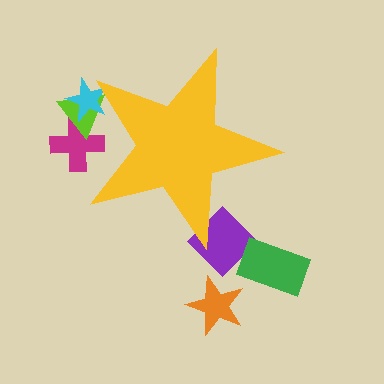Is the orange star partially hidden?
No, the orange star is fully visible.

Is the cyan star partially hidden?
Yes, the cyan star is partially hidden behind the yellow star.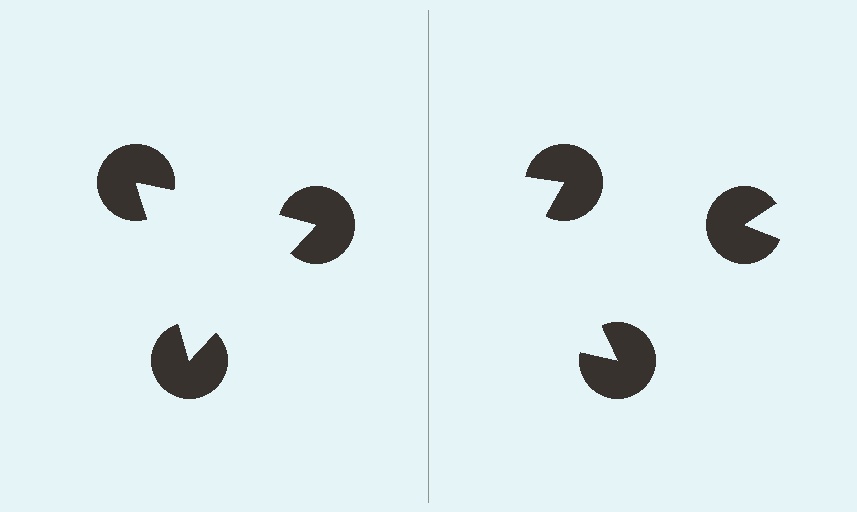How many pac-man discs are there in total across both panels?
6 — 3 on each side.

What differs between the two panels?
The pac-man discs are positioned identically on both sides; only the wedge orientations differ. On the left they align to a triangle; on the right they are misaligned.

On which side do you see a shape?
An illusory triangle appears on the left side. On the right side the wedge cuts are rotated, so no coherent shape forms.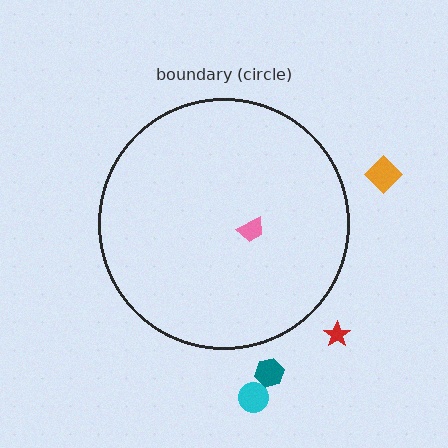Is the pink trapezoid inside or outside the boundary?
Inside.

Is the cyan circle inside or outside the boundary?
Outside.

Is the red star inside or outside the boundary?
Outside.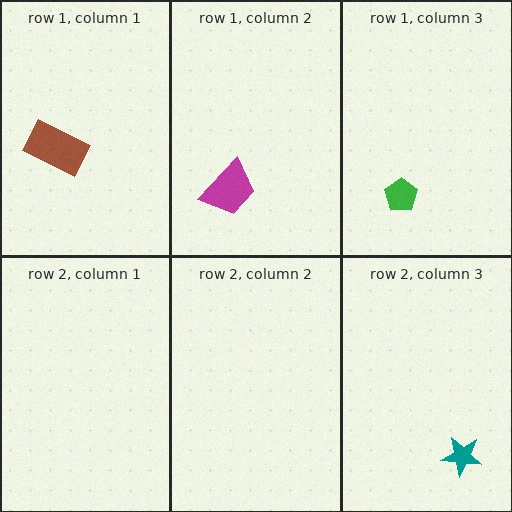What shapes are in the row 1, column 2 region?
The magenta trapezoid.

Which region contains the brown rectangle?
The row 1, column 1 region.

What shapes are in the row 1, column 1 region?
The brown rectangle.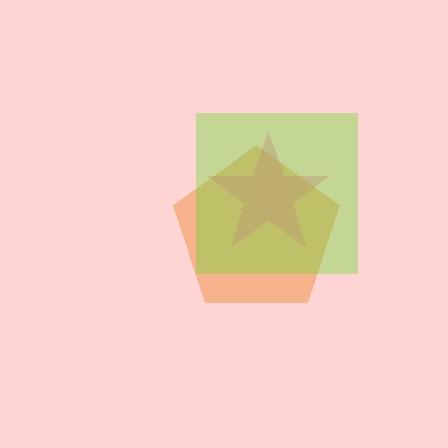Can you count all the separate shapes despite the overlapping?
Yes, there are 3 separate shapes.